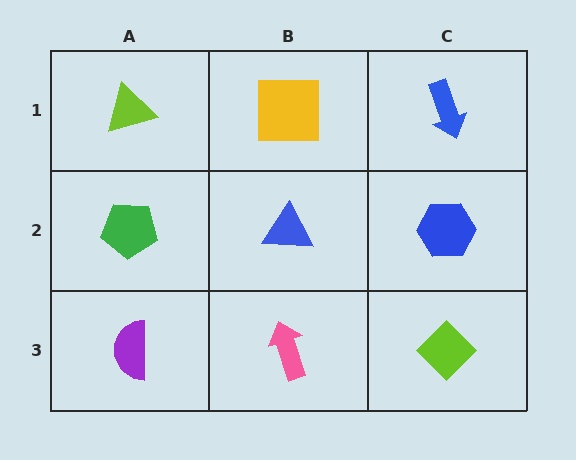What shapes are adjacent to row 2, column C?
A blue arrow (row 1, column C), a lime diamond (row 3, column C), a blue triangle (row 2, column B).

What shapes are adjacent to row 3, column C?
A blue hexagon (row 2, column C), a pink arrow (row 3, column B).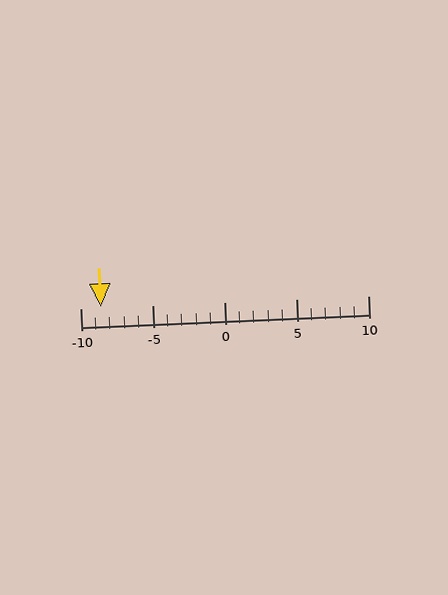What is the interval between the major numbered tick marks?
The major tick marks are spaced 5 units apart.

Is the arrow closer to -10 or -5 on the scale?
The arrow is closer to -10.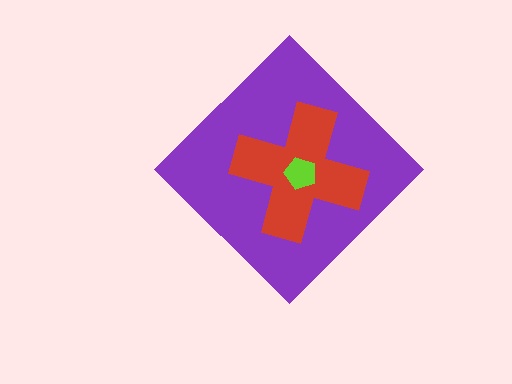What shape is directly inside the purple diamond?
The red cross.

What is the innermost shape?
The lime pentagon.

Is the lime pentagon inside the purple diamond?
Yes.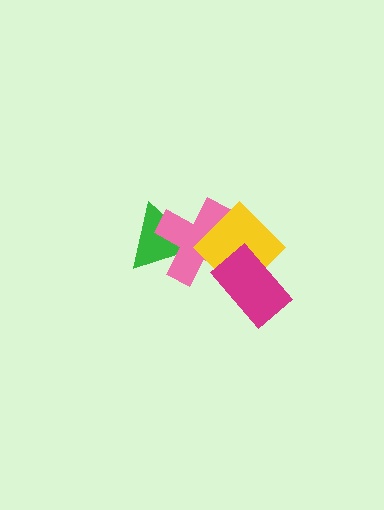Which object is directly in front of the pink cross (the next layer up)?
The yellow diamond is directly in front of the pink cross.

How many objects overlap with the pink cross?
3 objects overlap with the pink cross.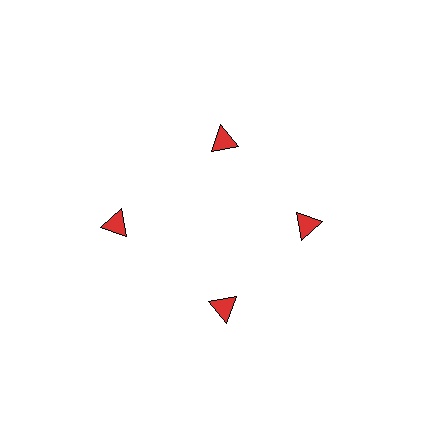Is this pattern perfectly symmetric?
No. The 4 red triangles are arranged in a ring, but one element near the 9 o'clock position is pushed outward from the center, breaking the 4-fold rotational symmetry.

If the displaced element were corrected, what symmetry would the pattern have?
It would have 4-fold rotational symmetry — the pattern would map onto itself every 90 degrees.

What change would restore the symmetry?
The symmetry would be restored by moving it inward, back onto the ring so that all 4 triangles sit at equal angles and equal distance from the center.